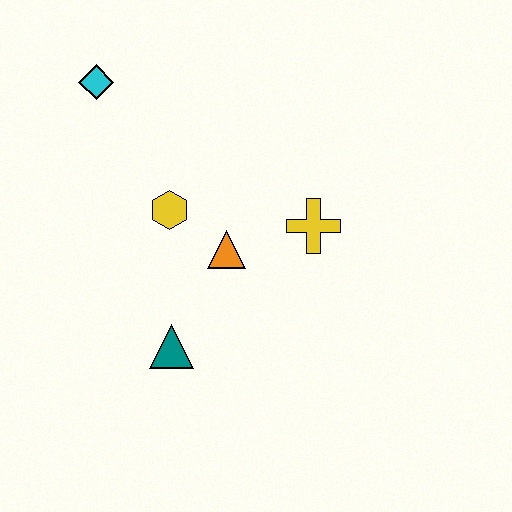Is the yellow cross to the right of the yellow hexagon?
Yes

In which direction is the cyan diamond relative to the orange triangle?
The cyan diamond is above the orange triangle.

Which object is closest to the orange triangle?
The yellow hexagon is closest to the orange triangle.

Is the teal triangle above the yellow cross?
No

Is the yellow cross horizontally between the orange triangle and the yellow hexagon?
No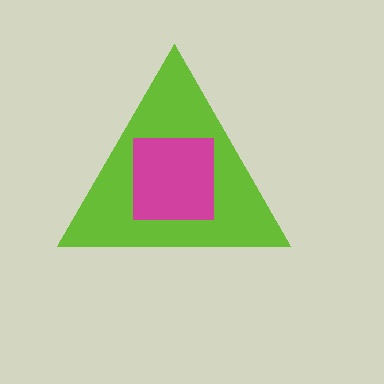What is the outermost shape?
The lime triangle.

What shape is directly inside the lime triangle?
The magenta square.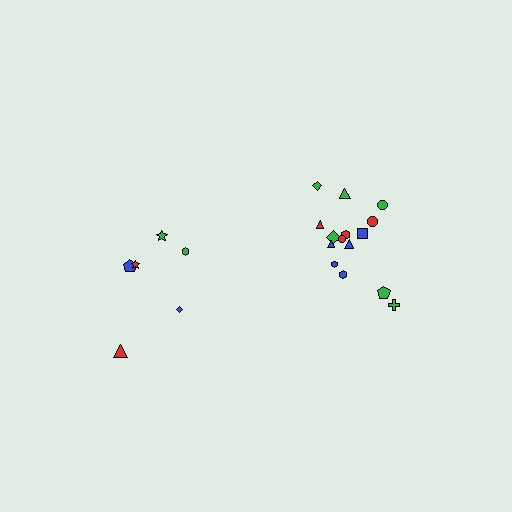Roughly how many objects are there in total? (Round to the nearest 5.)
Roughly 20 objects in total.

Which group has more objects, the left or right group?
The right group.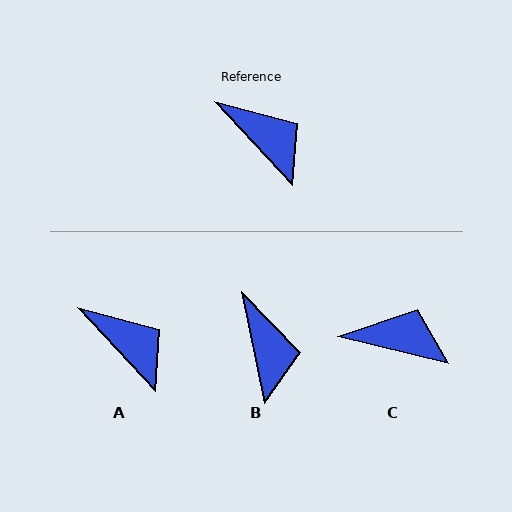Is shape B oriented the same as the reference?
No, it is off by about 31 degrees.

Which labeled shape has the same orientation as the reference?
A.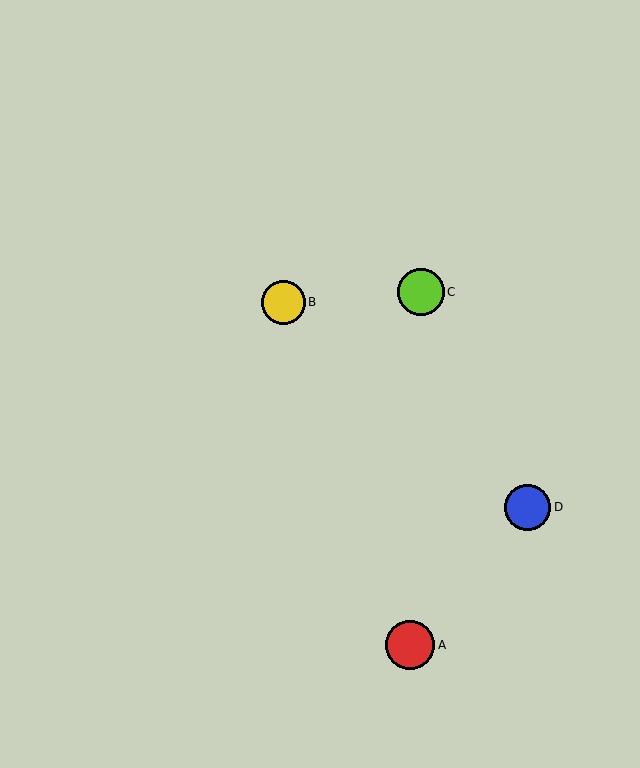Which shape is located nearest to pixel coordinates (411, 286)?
The lime circle (labeled C) at (421, 292) is nearest to that location.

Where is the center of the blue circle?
The center of the blue circle is at (528, 507).